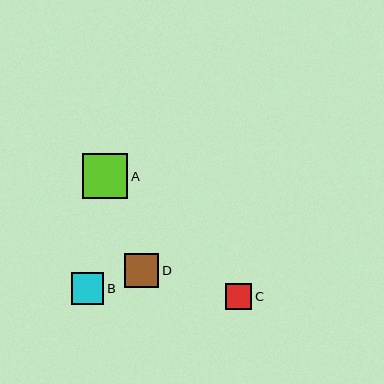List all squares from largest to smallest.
From largest to smallest: A, D, B, C.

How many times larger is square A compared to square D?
Square A is approximately 1.3 times the size of square D.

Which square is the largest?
Square A is the largest with a size of approximately 45 pixels.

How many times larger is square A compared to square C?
Square A is approximately 1.7 times the size of square C.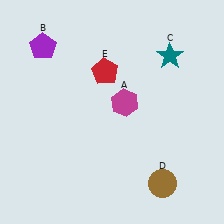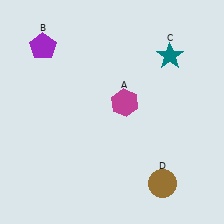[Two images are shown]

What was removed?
The red pentagon (E) was removed in Image 2.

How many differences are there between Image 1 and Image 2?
There is 1 difference between the two images.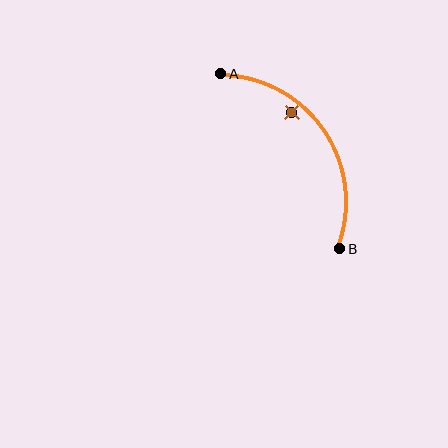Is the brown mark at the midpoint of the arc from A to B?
No — the brown mark does not lie on the arc at all. It sits slightly inside the curve.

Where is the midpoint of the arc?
The arc midpoint is the point on the curve farthest from the straight line joining A and B. It sits above and to the right of that line.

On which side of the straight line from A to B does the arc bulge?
The arc bulges above and to the right of the straight line connecting A and B.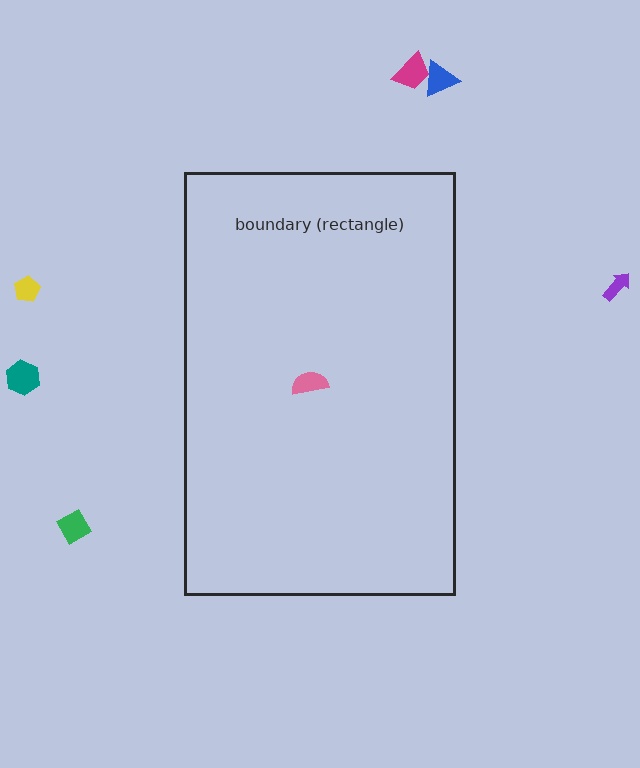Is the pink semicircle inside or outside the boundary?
Inside.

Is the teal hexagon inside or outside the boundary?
Outside.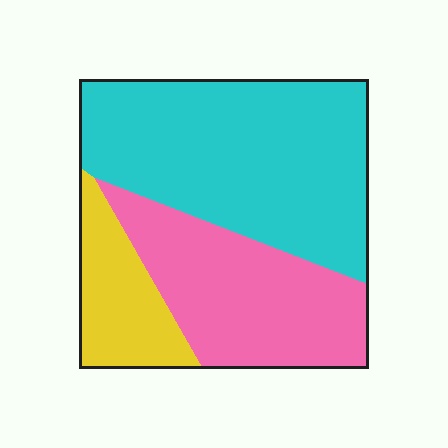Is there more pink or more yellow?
Pink.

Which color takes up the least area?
Yellow, at roughly 15%.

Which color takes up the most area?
Cyan, at roughly 50%.